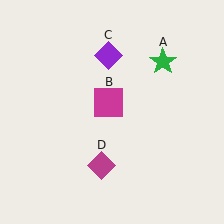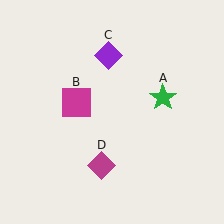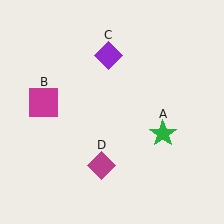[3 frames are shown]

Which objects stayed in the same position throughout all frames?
Purple diamond (object C) and magenta diamond (object D) remained stationary.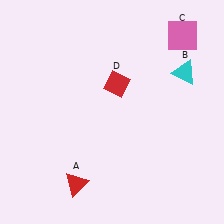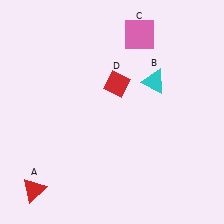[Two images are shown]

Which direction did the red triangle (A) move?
The red triangle (A) moved left.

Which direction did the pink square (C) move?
The pink square (C) moved left.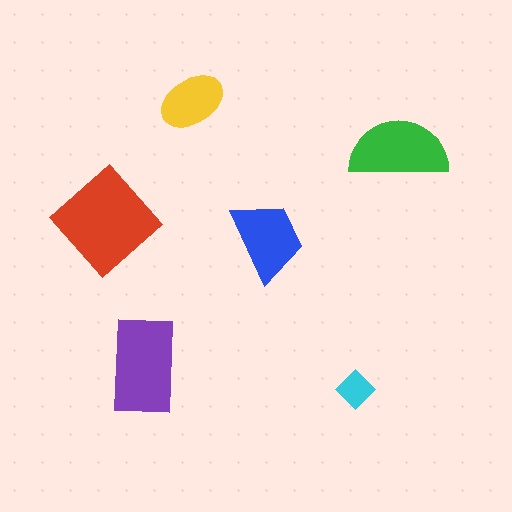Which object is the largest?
The red diamond.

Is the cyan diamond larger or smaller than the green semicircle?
Smaller.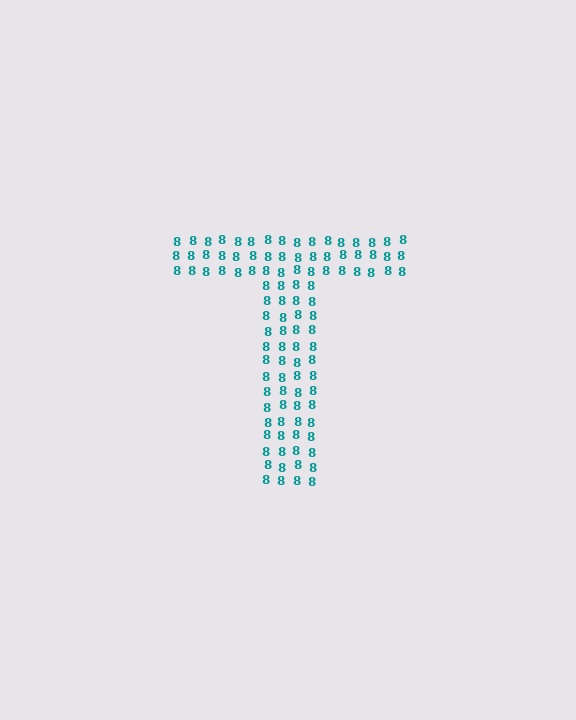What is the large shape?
The large shape is the letter T.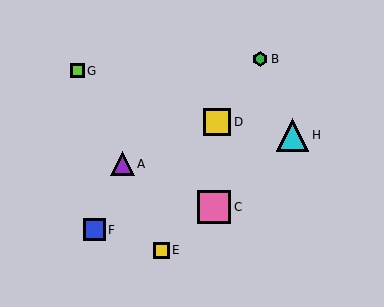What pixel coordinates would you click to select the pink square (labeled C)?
Click at (214, 207) to select the pink square C.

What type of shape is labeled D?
Shape D is a yellow square.